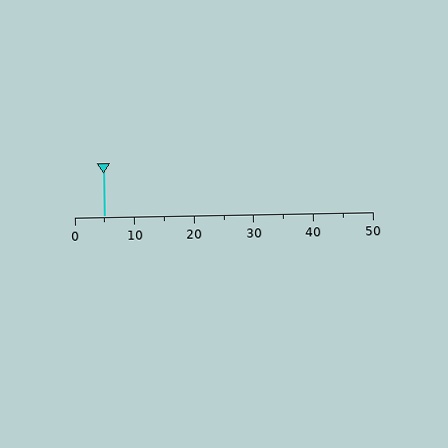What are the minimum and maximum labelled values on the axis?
The axis runs from 0 to 50.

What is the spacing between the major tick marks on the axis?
The major ticks are spaced 10 apart.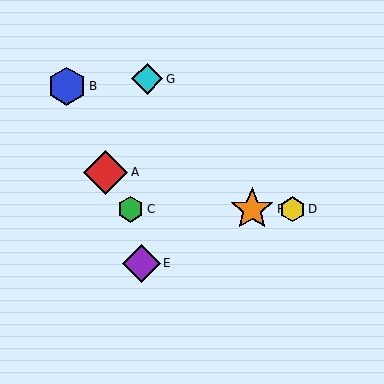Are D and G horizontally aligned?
No, D is at y≈209 and G is at y≈79.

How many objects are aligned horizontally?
3 objects (C, D, F) are aligned horizontally.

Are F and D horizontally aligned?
Yes, both are at y≈209.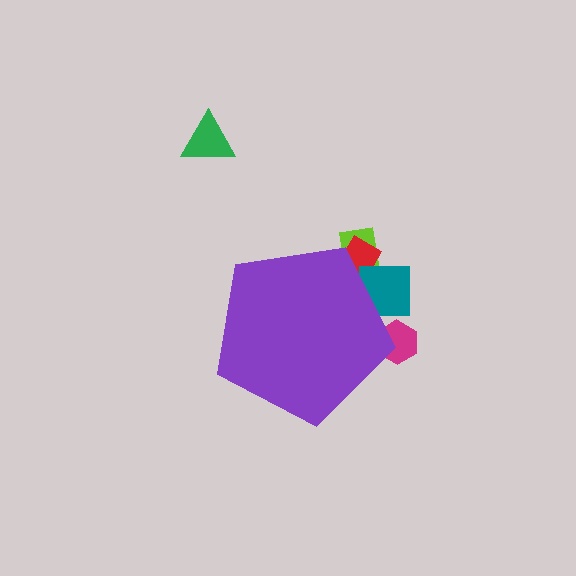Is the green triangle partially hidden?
No, the green triangle is fully visible.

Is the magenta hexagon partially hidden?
Yes, the magenta hexagon is partially hidden behind the purple pentagon.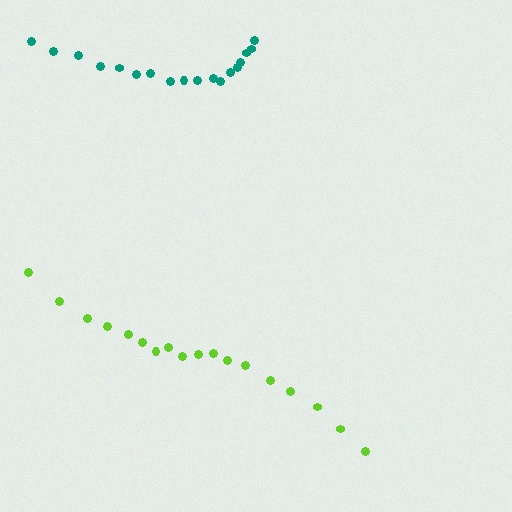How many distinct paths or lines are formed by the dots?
There are 2 distinct paths.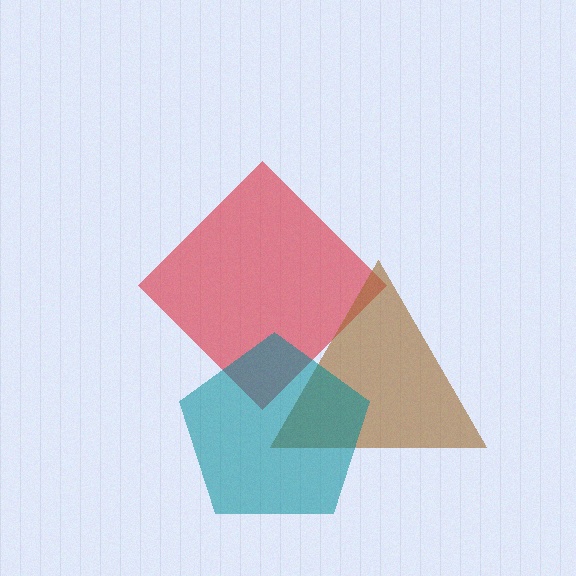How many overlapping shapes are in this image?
There are 3 overlapping shapes in the image.